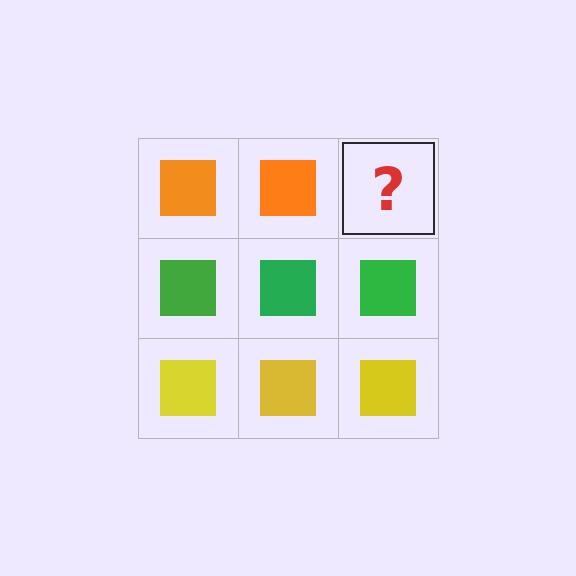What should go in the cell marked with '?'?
The missing cell should contain an orange square.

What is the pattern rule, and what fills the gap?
The rule is that each row has a consistent color. The gap should be filled with an orange square.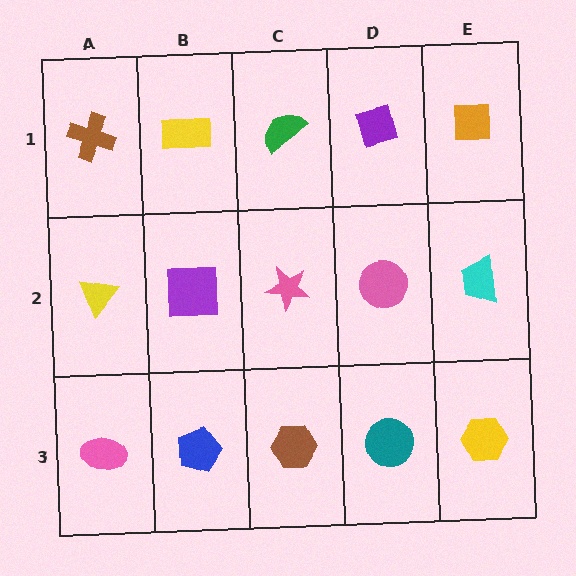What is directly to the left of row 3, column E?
A teal circle.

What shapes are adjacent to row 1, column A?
A yellow triangle (row 2, column A), a yellow rectangle (row 1, column B).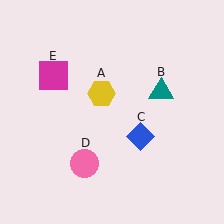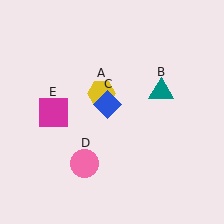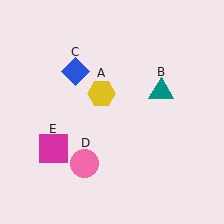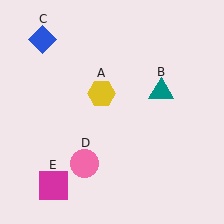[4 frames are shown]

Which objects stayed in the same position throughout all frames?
Yellow hexagon (object A) and teal triangle (object B) and pink circle (object D) remained stationary.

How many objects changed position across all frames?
2 objects changed position: blue diamond (object C), magenta square (object E).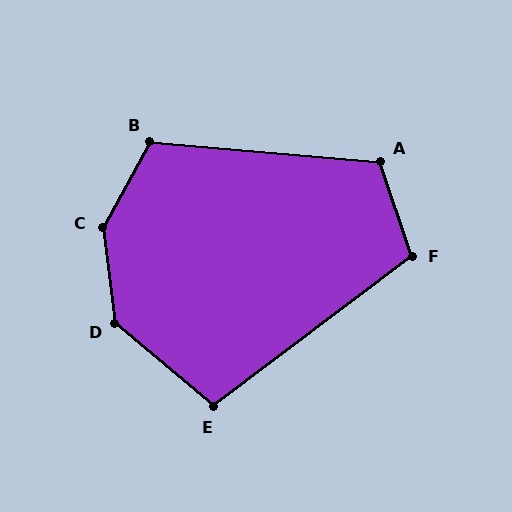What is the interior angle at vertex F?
Approximately 109 degrees (obtuse).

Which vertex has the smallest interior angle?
E, at approximately 103 degrees.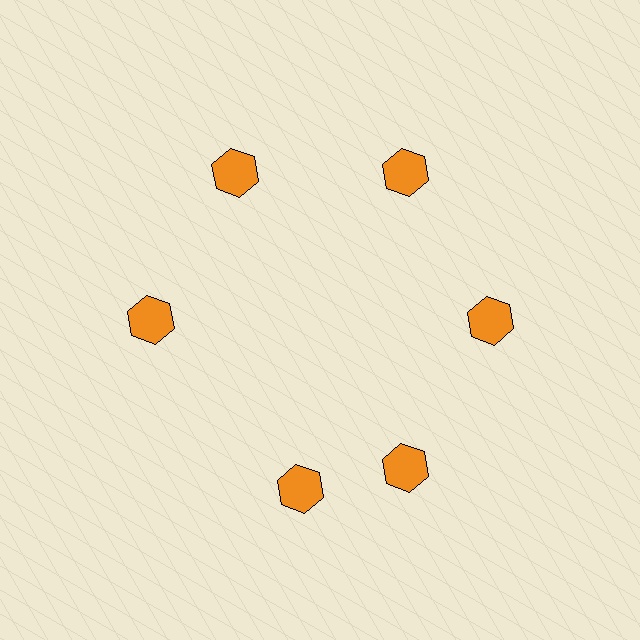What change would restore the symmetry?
The symmetry would be restored by rotating it back into even spacing with its neighbors so that all 6 hexagons sit at equal angles and equal distance from the center.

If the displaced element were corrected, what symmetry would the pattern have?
It would have 6-fold rotational symmetry — the pattern would map onto itself every 60 degrees.